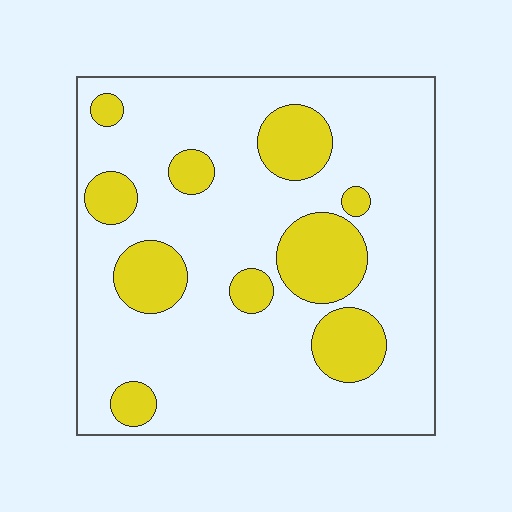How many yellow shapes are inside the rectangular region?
10.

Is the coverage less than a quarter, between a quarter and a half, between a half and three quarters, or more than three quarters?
Less than a quarter.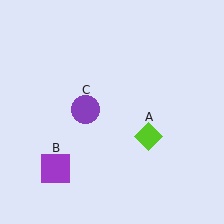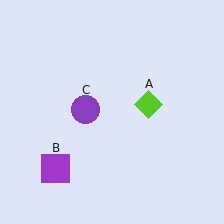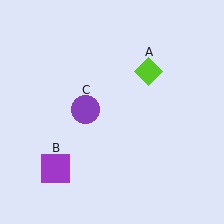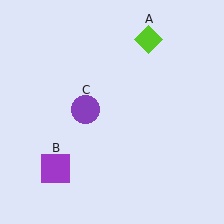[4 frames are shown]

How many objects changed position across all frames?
1 object changed position: lime diamond (object A).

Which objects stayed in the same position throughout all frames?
Purple square (object B) and purple circle (object C) remained stationary.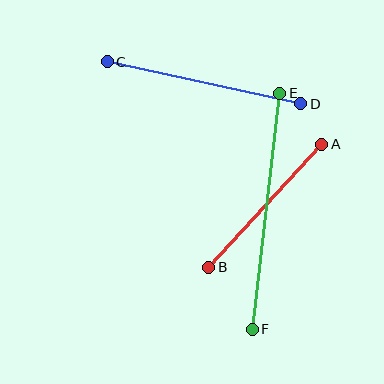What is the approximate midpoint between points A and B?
The midpoint is at approximately (265, 206) pixels.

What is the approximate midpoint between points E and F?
The midpoint is at approximately (266, 211) pixels.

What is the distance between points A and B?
The distance is approximately 167 pixels.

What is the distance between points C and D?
The distance is approximately 198 pixels.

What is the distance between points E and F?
The distance is approximately 238 pixels.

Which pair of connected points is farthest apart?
Points E and F are farthest apart.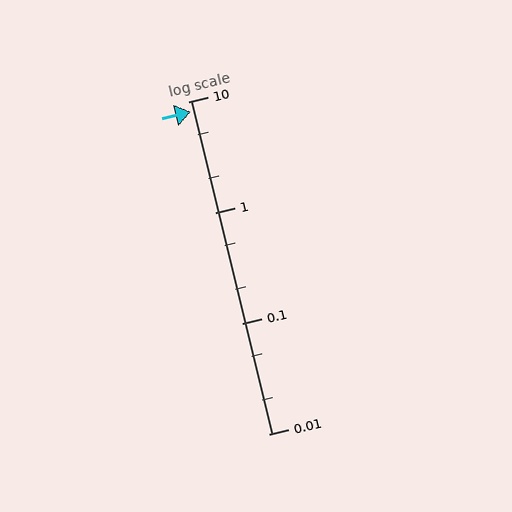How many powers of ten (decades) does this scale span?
The scale spans 3 decades, from 0.01 to 10.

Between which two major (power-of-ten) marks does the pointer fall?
The pointer is between 1 and 10.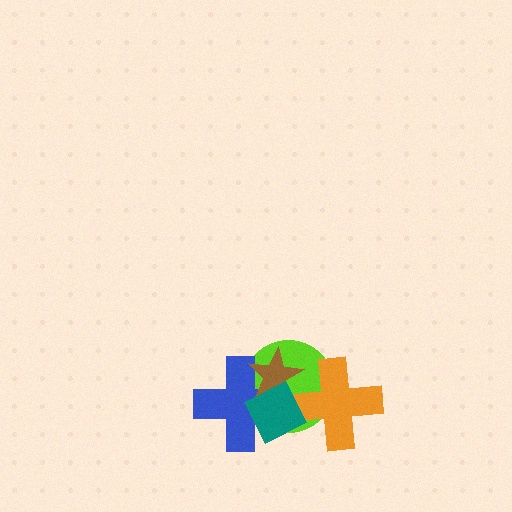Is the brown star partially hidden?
Yes, it is partially covered by another shape.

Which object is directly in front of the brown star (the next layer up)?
The orange cross is directly in front of the brown star.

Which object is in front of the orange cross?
The teal diamond is in front of the orange cross.